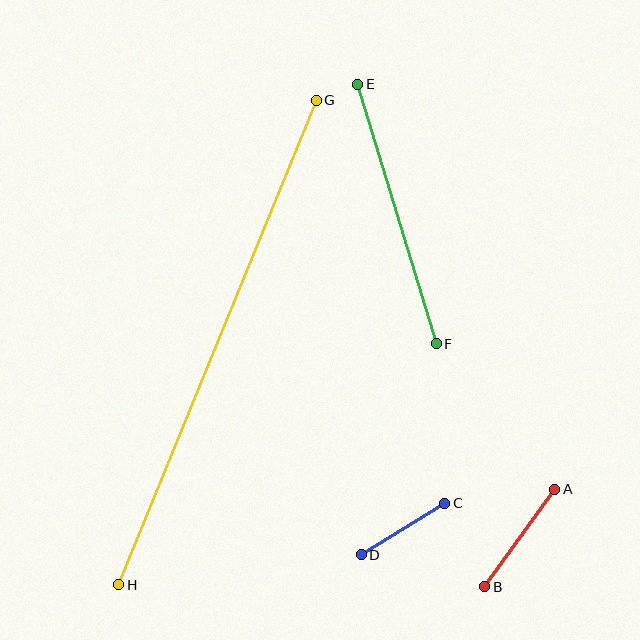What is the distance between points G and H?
The distance is approximately 523 pixels.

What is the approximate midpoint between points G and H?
The midpoint is at approximately (218, 342) pixels.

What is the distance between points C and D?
The distance is approximately 98 pixels.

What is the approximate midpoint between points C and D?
The midpoint is at approximately (403, 529) pixels.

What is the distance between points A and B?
The distance is approximately 120 pixels.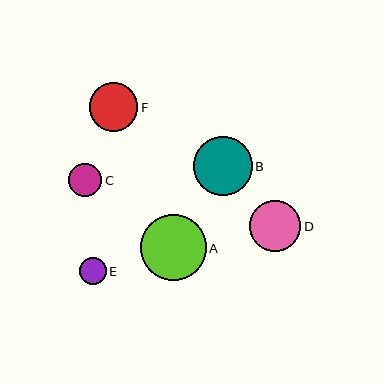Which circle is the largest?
Circle A is the largest with a size of approximately 66 pixels.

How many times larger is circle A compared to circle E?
Circle A is approximately 2.5 times the size of circle E.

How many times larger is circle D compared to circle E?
Circle D is approximately 1.9 times the size of circle E.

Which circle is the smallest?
Circle E is the smallest with a size of approximately 26 pixels.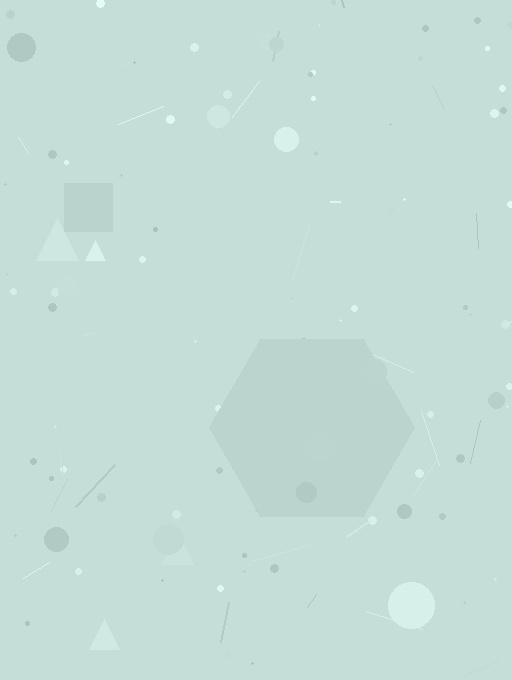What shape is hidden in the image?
A hexagon is hidden in the image.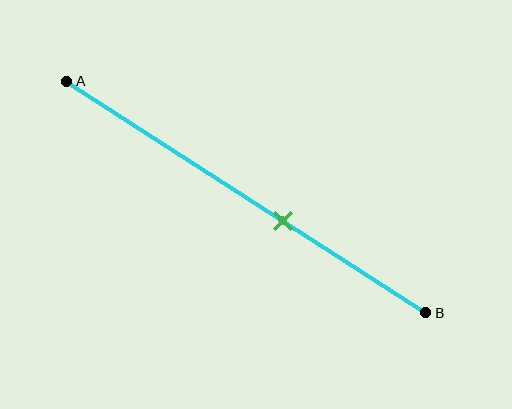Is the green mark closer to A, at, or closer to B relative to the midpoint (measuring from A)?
The green mark is closer to point B than the midpoint of segment AB.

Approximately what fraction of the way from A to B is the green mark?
The green mark is approximately 60% of the way from A to B.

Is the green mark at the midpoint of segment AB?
No, the mark is at about 60% from A, not at the 50% midpoint.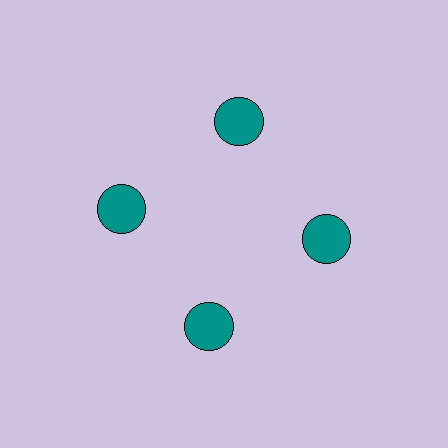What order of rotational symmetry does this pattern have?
This pattern has 4-fold rotational symmetry.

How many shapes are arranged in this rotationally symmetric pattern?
There are 4 shapes, arranged in 4 groups of 1.